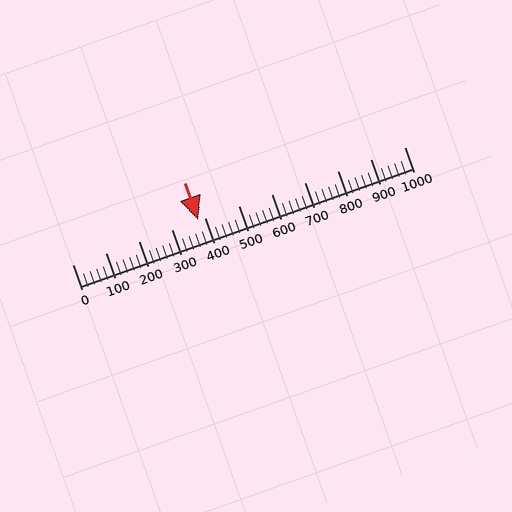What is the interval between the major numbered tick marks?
The major tick marks are spaced 100 units apart.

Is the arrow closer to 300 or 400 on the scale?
The arrow is closer to 400.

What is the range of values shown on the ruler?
The ruler shows values from 0 to 1000.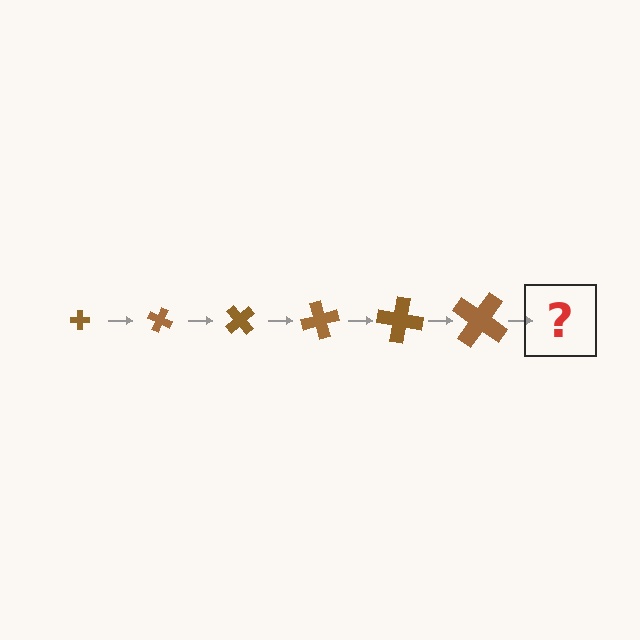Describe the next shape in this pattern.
It should be a cross, larger than the previous one and rotated 150 degrees from the start.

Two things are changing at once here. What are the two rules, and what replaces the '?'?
The two rules are that the cross grows larger each step and it rotates 25 degrees each step. The '?' should be a cross, larger than the previous one and rotated 150 degrees from the start.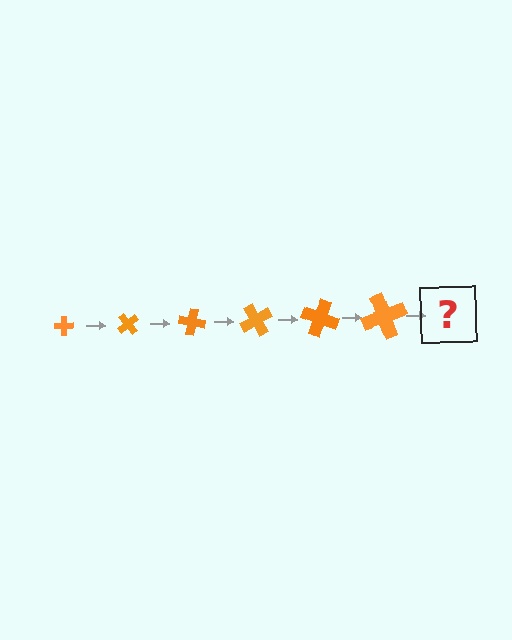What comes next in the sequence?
The next element should be a cross, larger than the previous one and rotated 300 degrees from the start.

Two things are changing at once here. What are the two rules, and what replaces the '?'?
The two rules are that the cross grows larger each step and it rotates 50 degrees each step. The '?' should be a cross, larger than the previous one and rotated 300 degrees from the start.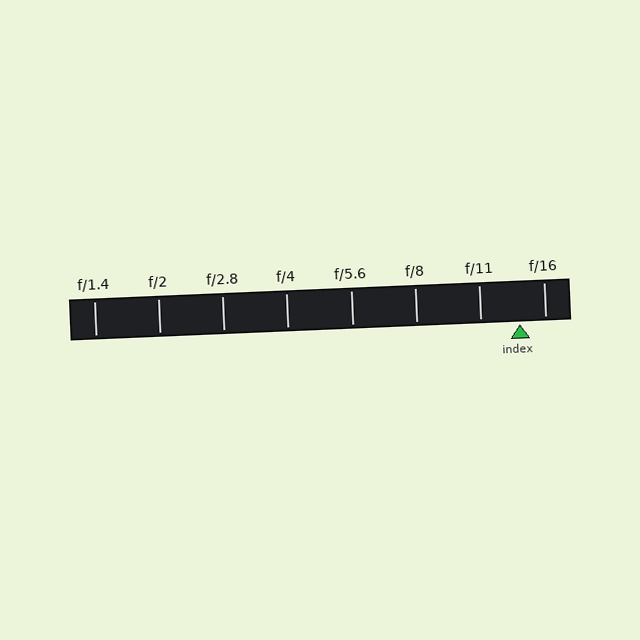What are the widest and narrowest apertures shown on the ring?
The widest aperture shown is f/1.4 and the narrowest is f/16.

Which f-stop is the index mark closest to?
The index mark is closest to f/16.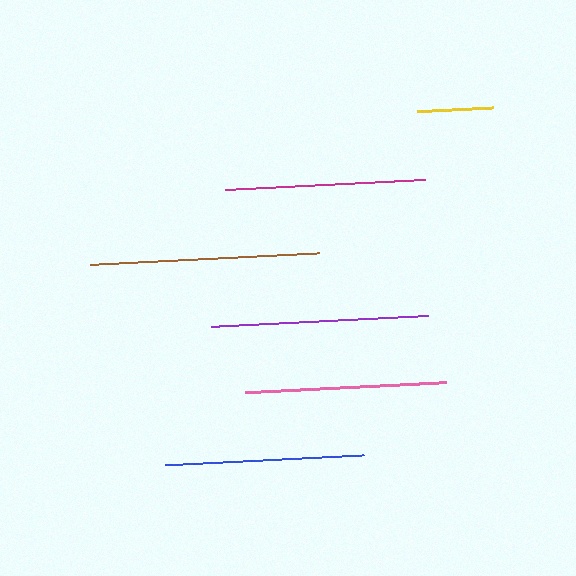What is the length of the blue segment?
The blue segment is approximately 199 pixels long.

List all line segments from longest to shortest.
From longest to shortest: brown, purple, pink, magenta, blue, yellow.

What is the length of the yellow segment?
The yellow segment is approximately 76 pixels long.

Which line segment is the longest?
The brown line is the longest at approximately 230 pixels.